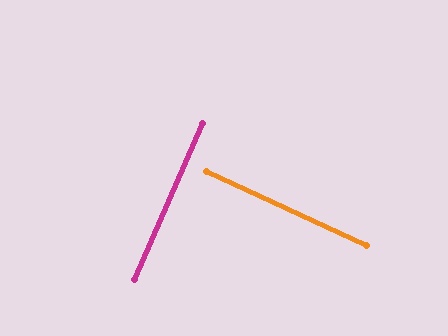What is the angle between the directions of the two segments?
Approximately 89 degrees.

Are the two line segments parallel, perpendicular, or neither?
Perpendicular — they meet at approximately 89°.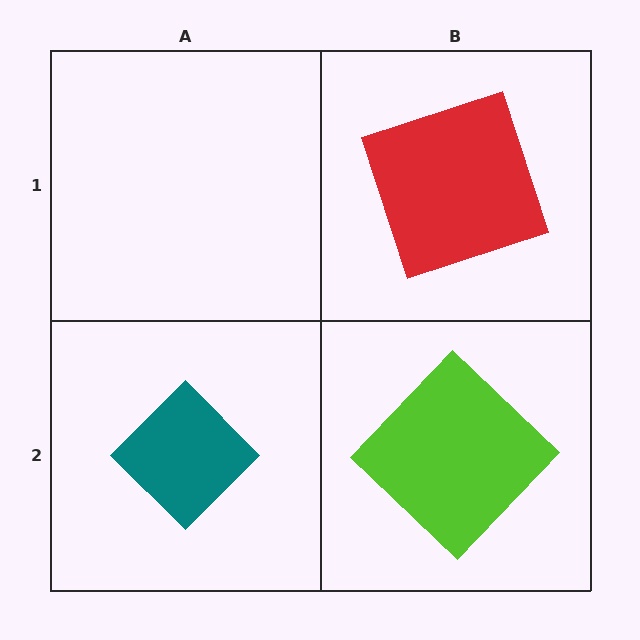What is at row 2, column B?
A lime diamond.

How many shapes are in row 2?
2 shapes.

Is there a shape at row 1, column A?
No, that cell is empty.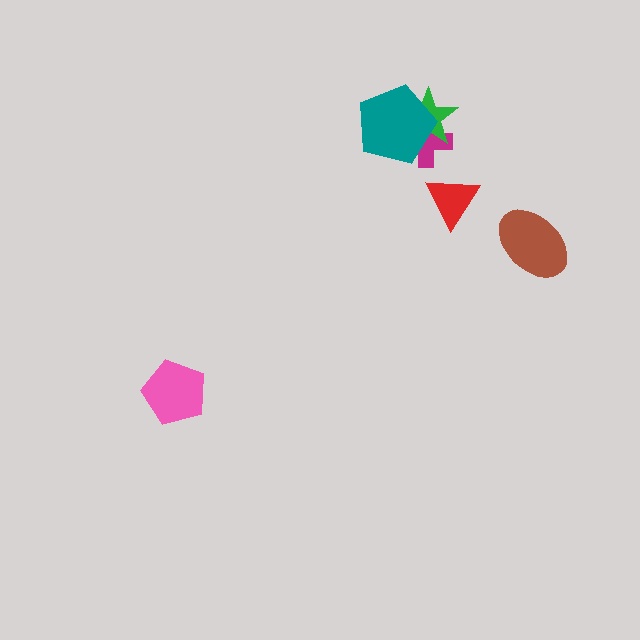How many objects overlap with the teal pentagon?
2 objects overlap with the teal pentagon.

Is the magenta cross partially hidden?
Yes, it is partially covered by another shape.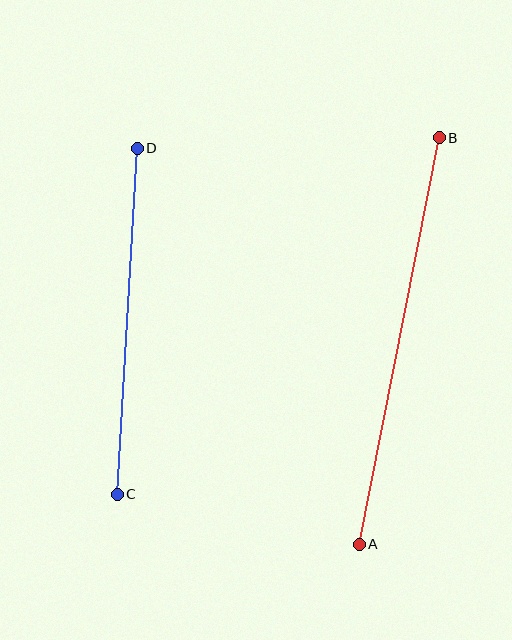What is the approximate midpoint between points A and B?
The midpoint is at approximately (399, 341) pixels.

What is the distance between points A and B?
The distance is approximately 414 pixels.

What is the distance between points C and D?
The distance is approximately 347 pixels.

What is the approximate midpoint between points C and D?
The midpoint is at approximately (127, 321) pixels.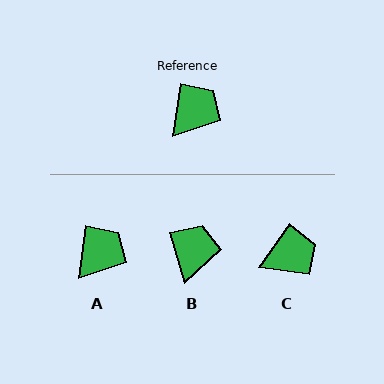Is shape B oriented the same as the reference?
No, it is off by about 24 degrees.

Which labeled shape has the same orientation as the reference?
A.